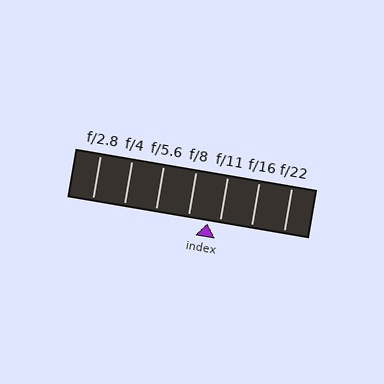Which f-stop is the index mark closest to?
The index mark is closest to f/11.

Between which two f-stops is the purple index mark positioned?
The index mark is between f/8 and f/11.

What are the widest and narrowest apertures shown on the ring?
The widest aperture shown is f/2.8 and the narrowest is f/22.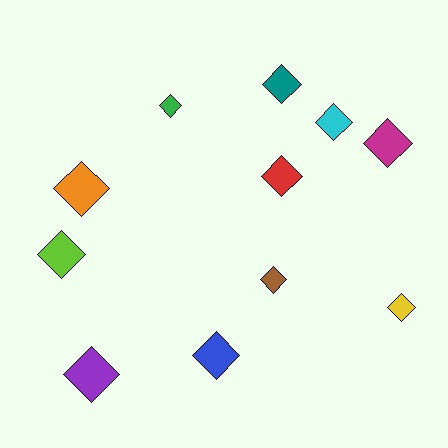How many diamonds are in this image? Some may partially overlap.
There are 11 diamonds.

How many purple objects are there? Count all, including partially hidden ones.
There is 1 purple object.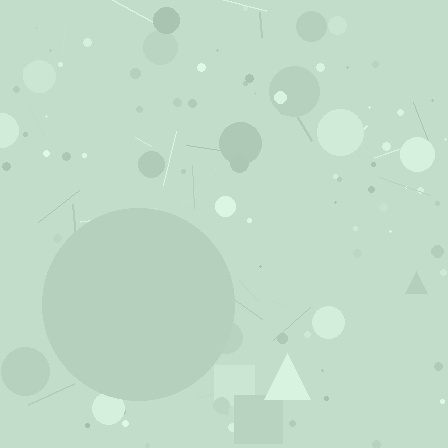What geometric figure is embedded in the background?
A circle is embedded in the background.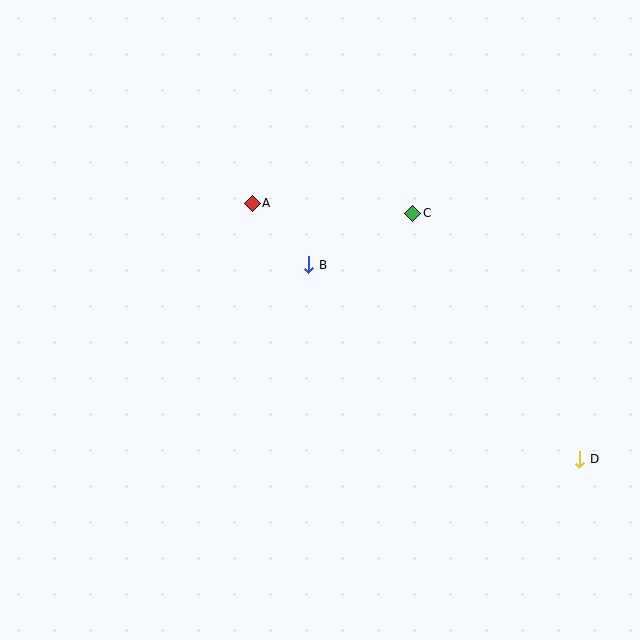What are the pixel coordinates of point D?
Point D is at (580, 459).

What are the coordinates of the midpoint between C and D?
The midpoint between C and D is at (496, 336).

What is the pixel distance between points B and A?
The distance between B and A is 84 pixels.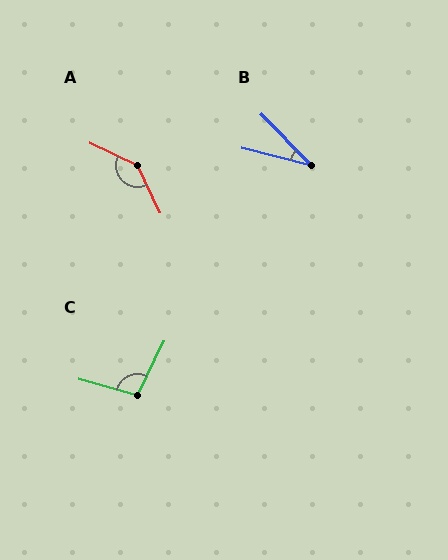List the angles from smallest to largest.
B (32°), C (100°), A (140°).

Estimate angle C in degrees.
Approximately 100 degrees.